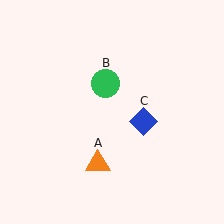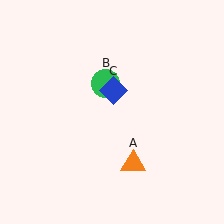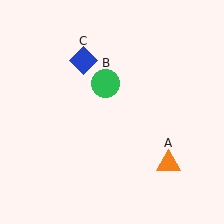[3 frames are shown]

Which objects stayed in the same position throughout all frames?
Green circle (object B) remained stationary.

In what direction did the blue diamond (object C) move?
The blue diamond (object C) moved up and to the left.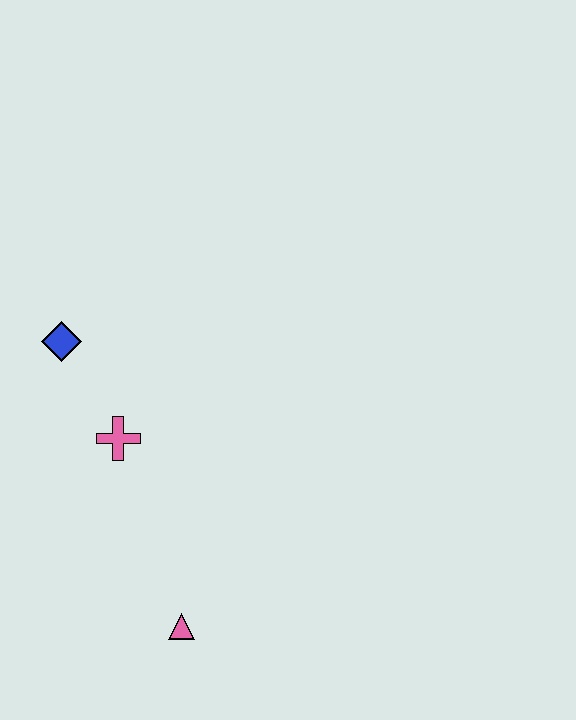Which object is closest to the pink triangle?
The pink cross is closest to the pink triangle.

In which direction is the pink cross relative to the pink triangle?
The pink cross is above the pink triangle.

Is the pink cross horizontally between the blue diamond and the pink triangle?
Yes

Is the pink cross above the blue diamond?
No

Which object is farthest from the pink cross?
The pink triangle is farthest from the pink cross.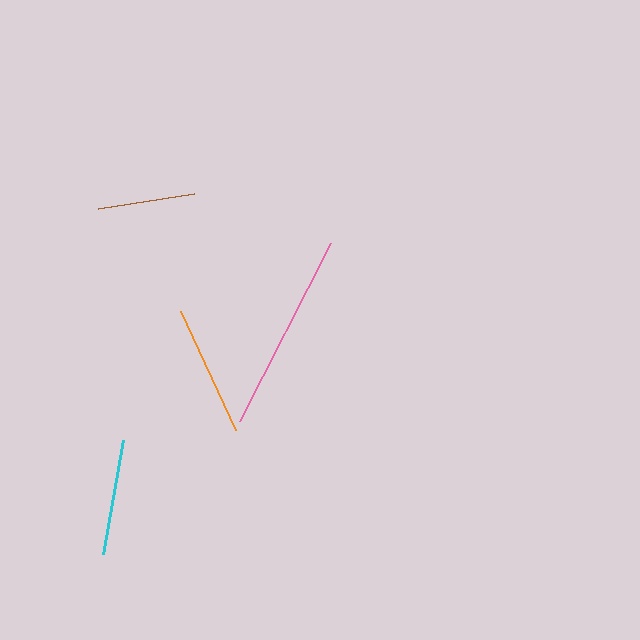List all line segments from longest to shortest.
From longest to shortest: pink, orange, cyan, brown.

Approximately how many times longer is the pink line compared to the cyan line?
The pink line is approximately 1.7 times the length of the cyan line.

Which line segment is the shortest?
The brown line is the shortest at approximately 97 pixels.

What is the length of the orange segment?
The orange segment is approximately 131 pixels long.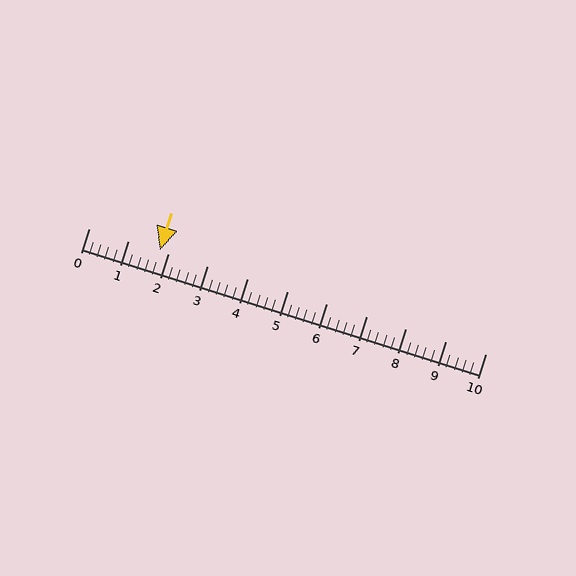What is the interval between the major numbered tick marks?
The major tick marks are spaced 1 units apart.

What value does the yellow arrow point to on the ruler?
The yellow arrow points to approximately 1.8.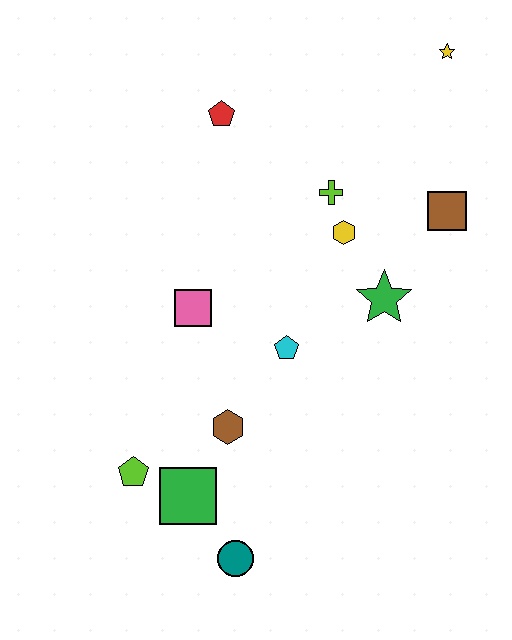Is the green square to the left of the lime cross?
Yes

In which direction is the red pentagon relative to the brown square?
The red pentagon is to the left of the brown square.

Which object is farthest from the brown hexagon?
The yellow star is farthest from the brown hexagon.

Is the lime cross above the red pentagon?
No